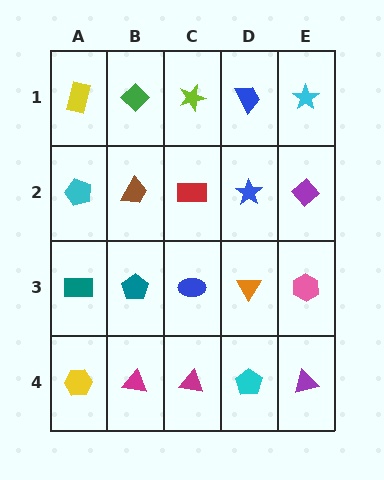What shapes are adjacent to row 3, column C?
A red rectangle (row 2, column C), a magenta triangle (row 4, column C), a teal pentagon (row 3, column B), an orange triangle (row 3, column D).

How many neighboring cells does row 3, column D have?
4.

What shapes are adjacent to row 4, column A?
A teal rectangle (row 3, column A), a magenta triangle (row 4, column B).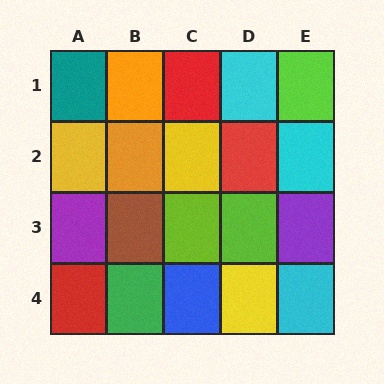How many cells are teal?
1 cell is teal.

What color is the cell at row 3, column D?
Lime.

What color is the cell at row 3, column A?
Purple.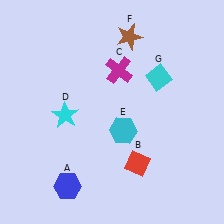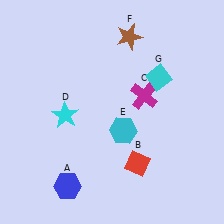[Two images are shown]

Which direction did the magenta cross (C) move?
The magenta cross (C) moved down.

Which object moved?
The magenta cross (C) moved down.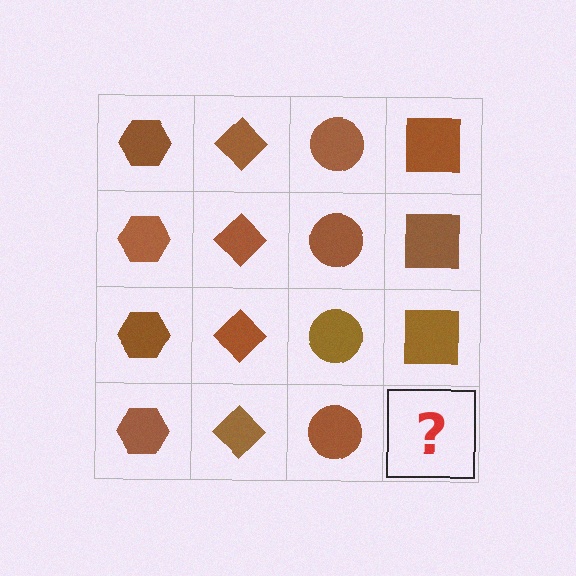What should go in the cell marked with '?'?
The missing cell should contain a brown square.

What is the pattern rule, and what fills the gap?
The rule is that each column has a consistent shape. The gap should be filled with a brown square.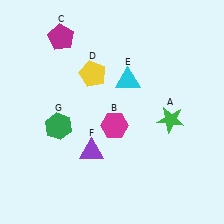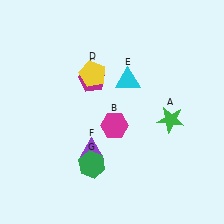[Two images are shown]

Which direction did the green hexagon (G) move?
The green hexagon (G) moved down.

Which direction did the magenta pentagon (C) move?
The magenta pentagon (C) moved down.